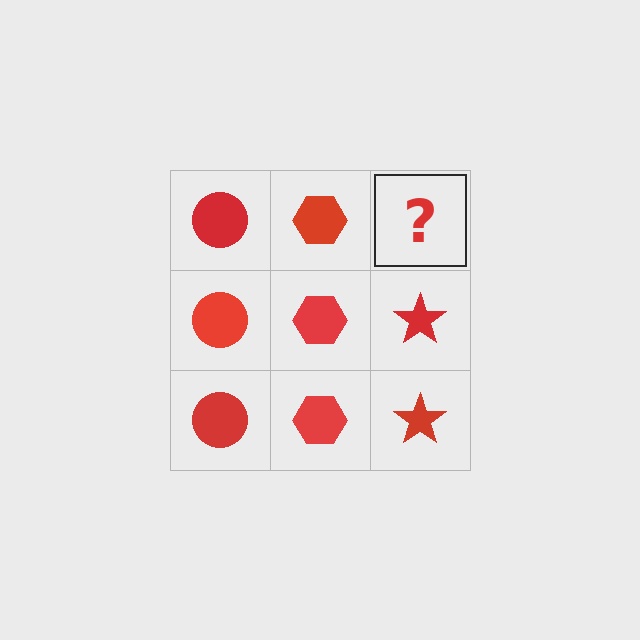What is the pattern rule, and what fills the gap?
The rule is that each column has a consistent shape. The gap should be filled with a red star.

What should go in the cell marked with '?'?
The missing cell should contain a red star.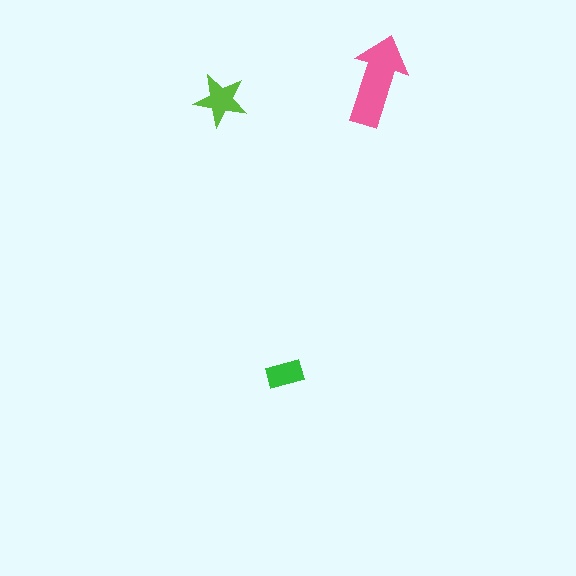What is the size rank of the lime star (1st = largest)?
2nd.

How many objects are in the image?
There are 3 objects in the image.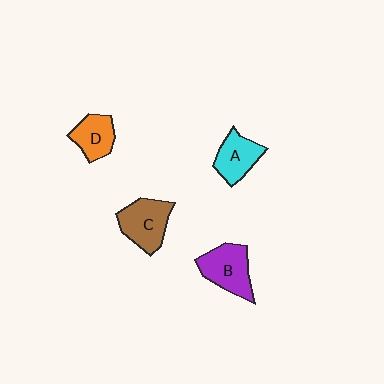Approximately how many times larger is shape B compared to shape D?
Approximately 1.4 times.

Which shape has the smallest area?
Shape D (orange).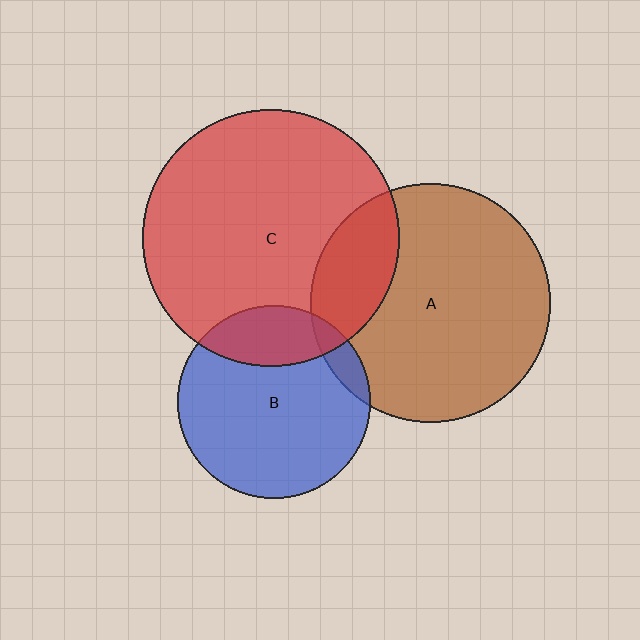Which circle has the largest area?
Circle C (red).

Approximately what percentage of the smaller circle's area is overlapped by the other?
Approximately 10%.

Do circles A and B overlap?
Yes.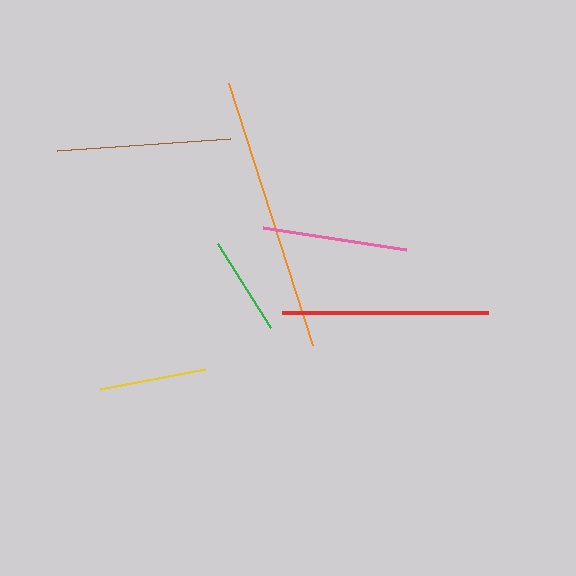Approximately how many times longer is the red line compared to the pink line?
The red line is approximately 1.4 times the length of the pink line.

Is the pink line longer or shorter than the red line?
The red line is longer than the pink line.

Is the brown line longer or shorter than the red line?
The red line is longer than the brown line.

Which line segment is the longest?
The orange line is the longest at approximately 276 pixels.